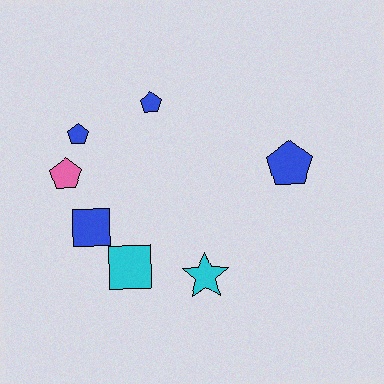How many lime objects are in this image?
There are no lime objects.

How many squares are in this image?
There are 2 squares.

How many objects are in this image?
There are 7 objects.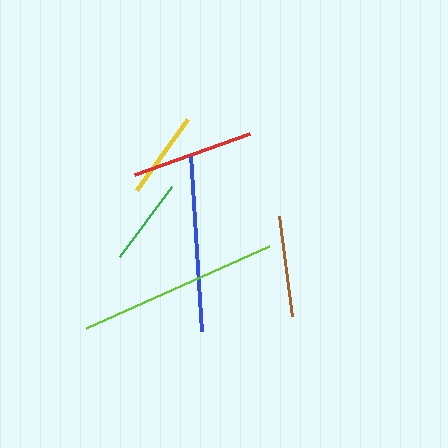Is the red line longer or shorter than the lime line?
The lime line is longer than the red line.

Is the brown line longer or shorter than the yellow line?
The brown line is longer than the yellow line.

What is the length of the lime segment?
The lime segment is approximately 200 pixels long.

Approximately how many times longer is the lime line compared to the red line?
The lime line is approximately 1.6 times the length of the red line.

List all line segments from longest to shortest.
From longest to shortest: lime, blue, red, brown, green, yellow.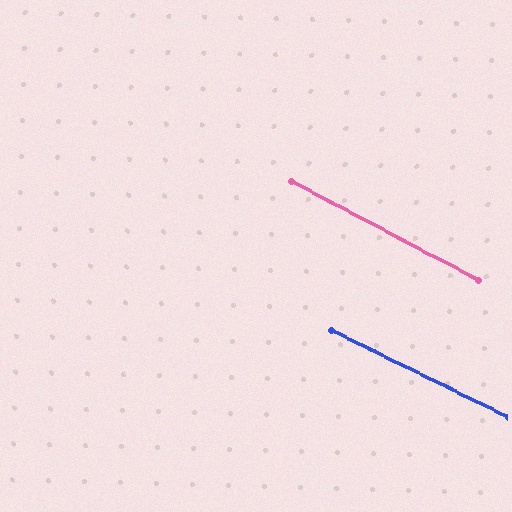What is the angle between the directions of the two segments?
Approximately 2 degrees.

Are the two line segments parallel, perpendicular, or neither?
Parallel — their directions differ by only 1.8°.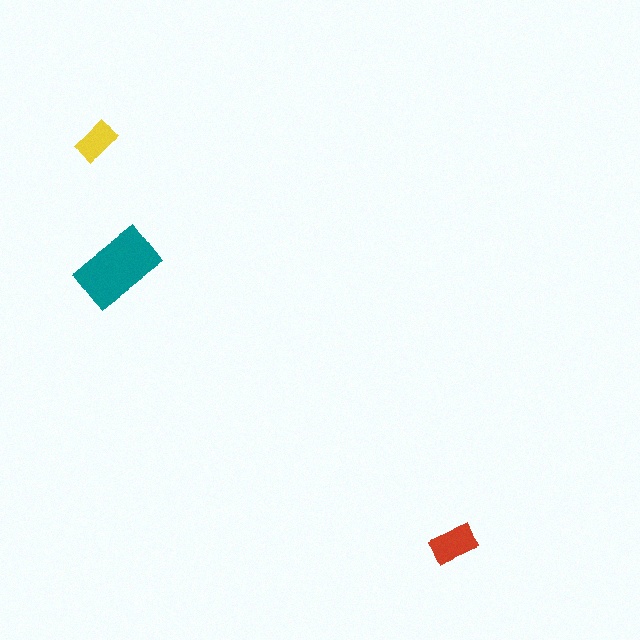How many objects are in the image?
There are 3 objects in the image.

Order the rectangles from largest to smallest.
the teal one, the red one, the yellow one.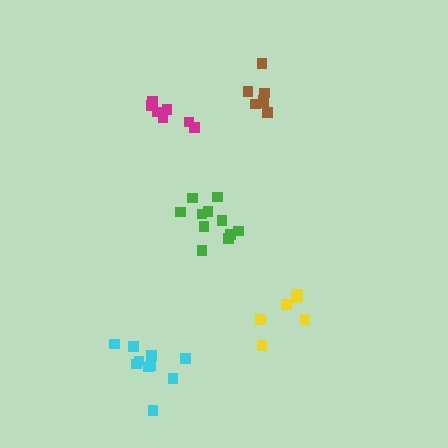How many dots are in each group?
Group 1: 7 dots, Group 2: 11 dots, Group 3: 10 dots, Group 4: 7 dots, Group 5: 6 dots (41 total).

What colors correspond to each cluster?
The clusters are colored: brown, green, cyan, magenta, yellow.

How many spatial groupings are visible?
There are 5 spatial groupings.